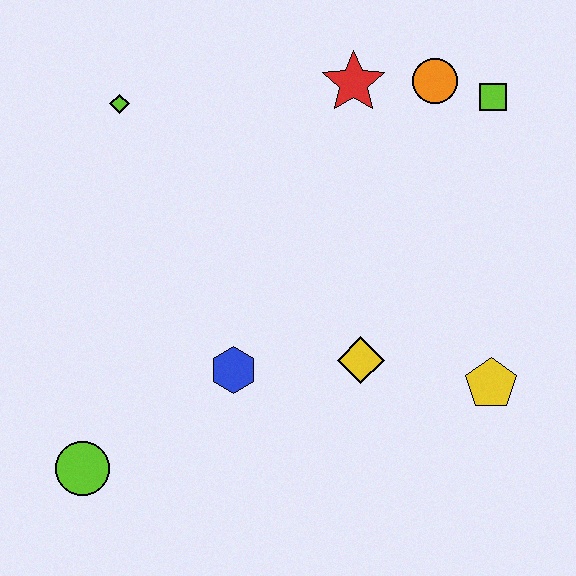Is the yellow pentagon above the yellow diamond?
No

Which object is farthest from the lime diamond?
The yellow pentagon is farthest from the lime diamond.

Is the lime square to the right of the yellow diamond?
Yes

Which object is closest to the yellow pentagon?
The yellow diamond is closest to the yellow pentagon.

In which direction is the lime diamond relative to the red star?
The lime diamond is to the left of the red star.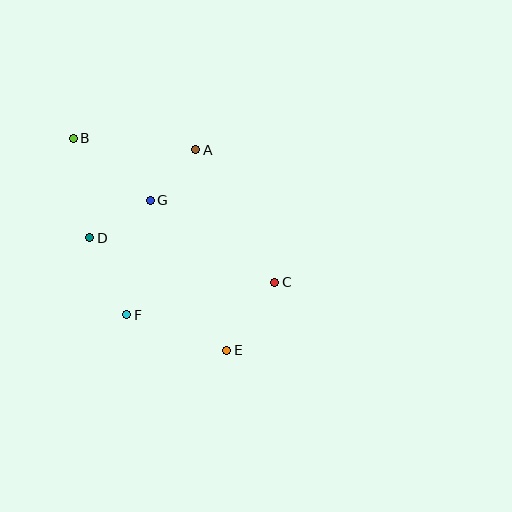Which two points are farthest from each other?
Points B and E are farthest from each other.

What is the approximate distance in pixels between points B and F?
The distance between B and F is approximately 184 pixels.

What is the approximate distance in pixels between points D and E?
The distance between D and E is approximately 177 pixels.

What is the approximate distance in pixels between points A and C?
The distance between A and C is approximately 154 pixels.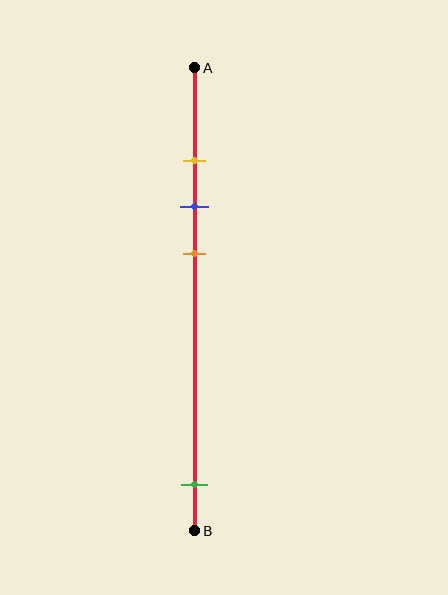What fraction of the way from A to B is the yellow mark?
The yellow mark is approximately 20% (0.2) of the way from A to B.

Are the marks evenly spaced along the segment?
No, the marks are not evenly spaced.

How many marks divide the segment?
There are 4 marks dividing the segment.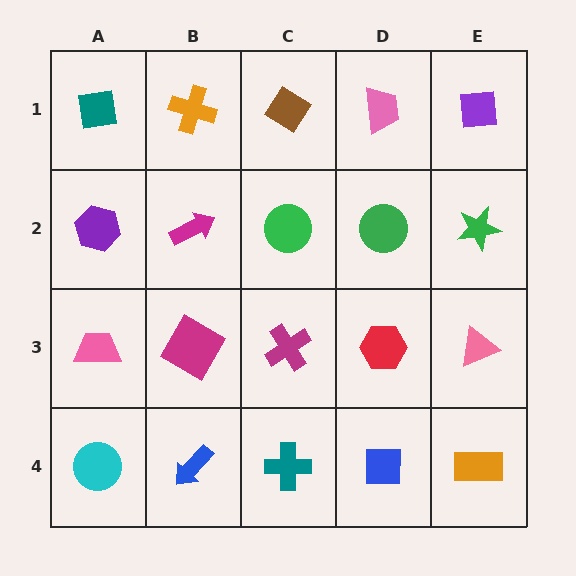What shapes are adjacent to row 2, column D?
A pink trapezoid (row 1, column D), a red hexagon (row 3, column D), a green circle (row 2, column C), a green star (row 2, column E).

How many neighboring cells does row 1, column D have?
3.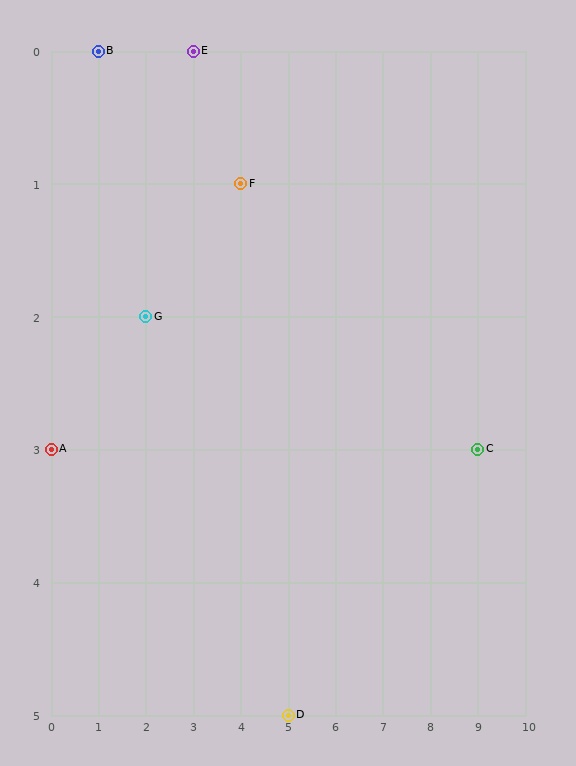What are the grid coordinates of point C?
Point C is at grid coordinates (9, 3).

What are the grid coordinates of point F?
Point F is at grid coordinates (4, 1).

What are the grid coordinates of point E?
Point E is at grid coordinates (3, 0).